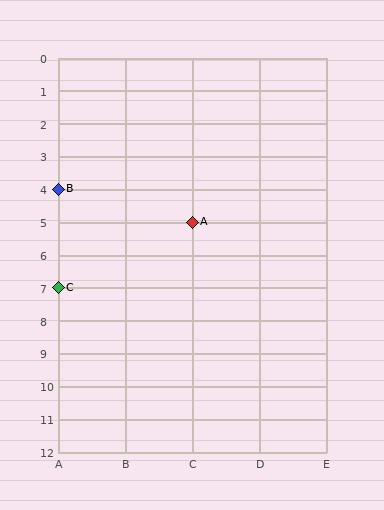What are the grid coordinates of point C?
Point C is at grid coordinates (A, 7).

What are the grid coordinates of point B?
Point B is at grid coordinates (A, 4).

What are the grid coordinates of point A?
Point A is at grid coordinates (C, 5).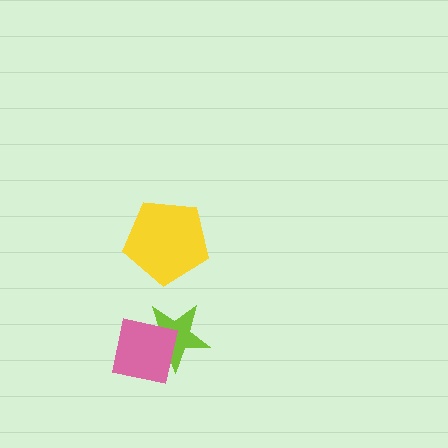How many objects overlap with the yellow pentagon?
0 objects overlap with the yellow pentagon.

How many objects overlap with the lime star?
1 object overlaps with the lime star.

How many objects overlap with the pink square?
1 object overlaps with the pink square.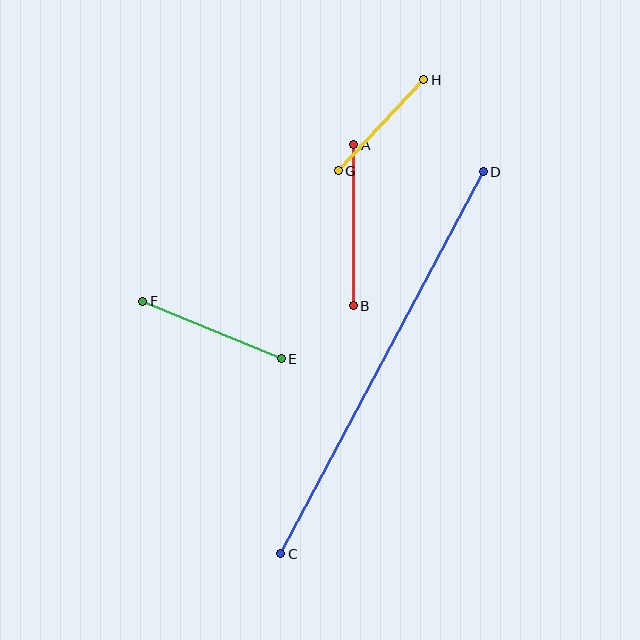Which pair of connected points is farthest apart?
Points C and D are farthest apart.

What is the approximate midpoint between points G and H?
The midpoint is at approximately (381, 125) pixels.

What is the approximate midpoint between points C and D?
The midpoint is at approximately (382, 363) pixels.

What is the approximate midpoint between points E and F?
The midpoint is at approximately (212, 330) pixels.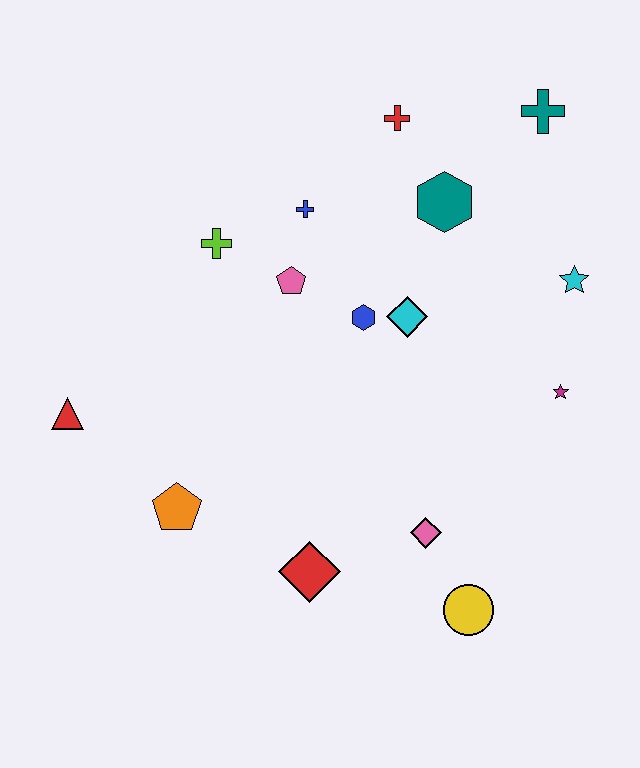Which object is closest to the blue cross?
The pink pentagon is closest to the blue cross.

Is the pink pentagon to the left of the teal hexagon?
Yes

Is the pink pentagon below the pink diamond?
No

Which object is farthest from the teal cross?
The red triangle is farthest from the teal cross.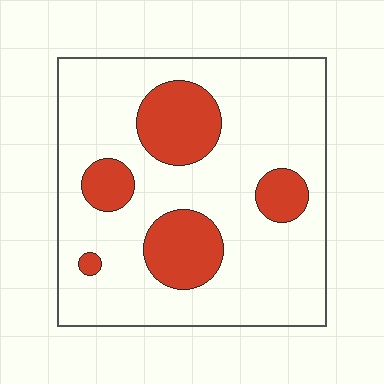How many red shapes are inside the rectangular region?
5.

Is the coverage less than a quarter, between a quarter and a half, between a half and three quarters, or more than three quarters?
Less than a quarter.